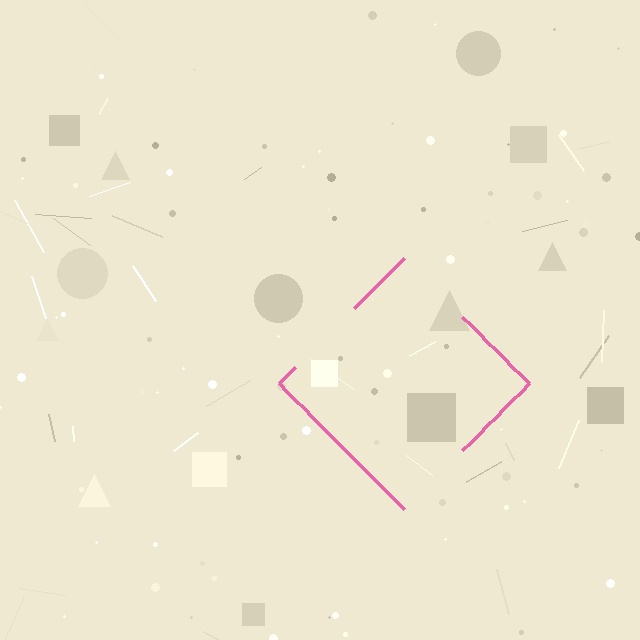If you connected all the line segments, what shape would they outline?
They would outline a diamond.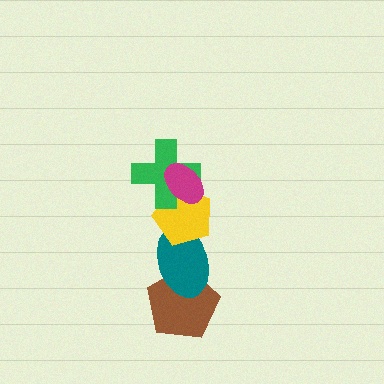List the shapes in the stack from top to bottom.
From top to bottom: the magenta ellipse, the green cross, the yellow pentagon, the teal ellipse, the brown pentagon.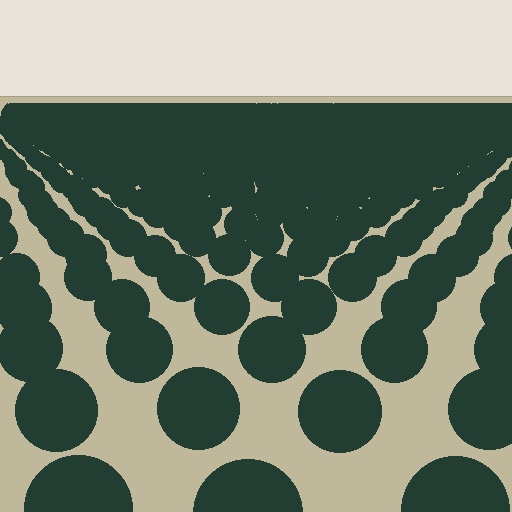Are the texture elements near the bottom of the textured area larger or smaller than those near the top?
Larger. Near the bottom, elements are closer to the viewer and appear at a bigger on-screen size.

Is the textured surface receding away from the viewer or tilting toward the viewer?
The surface is receding away from the viewer. Texture elements get smaller and denser toward the top.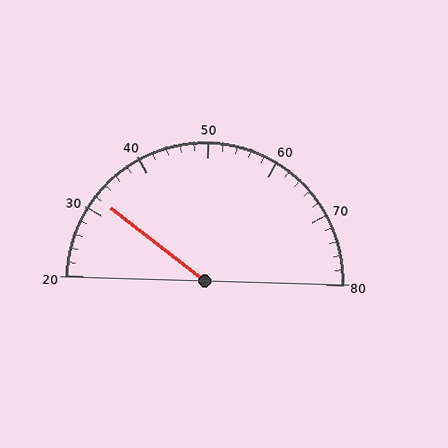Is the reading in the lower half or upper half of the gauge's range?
The reading is in the lower half of the range (20 to 80).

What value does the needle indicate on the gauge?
The needle indicates approximately 32.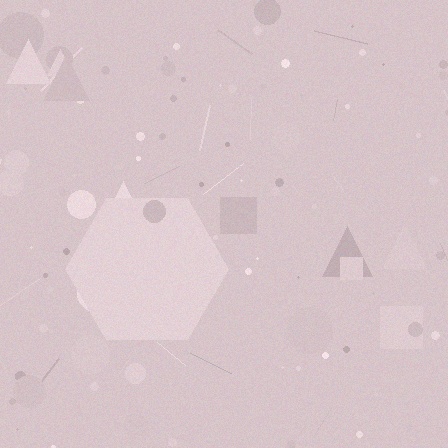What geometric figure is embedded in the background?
A hexagon is embedded in the background.